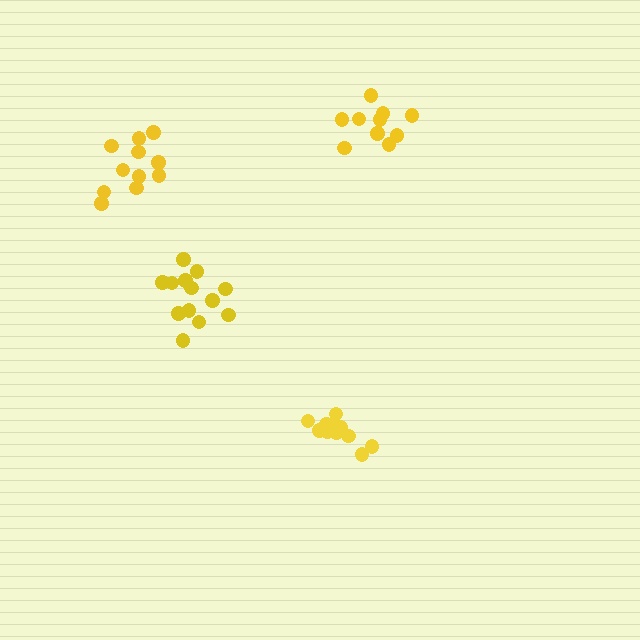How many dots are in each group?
Group 1: 13 dots, Group 2: 11 dots, Group 3: 10 dots, Group 4: 13 dots (47 total).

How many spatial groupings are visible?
There are 4 spatial groupings.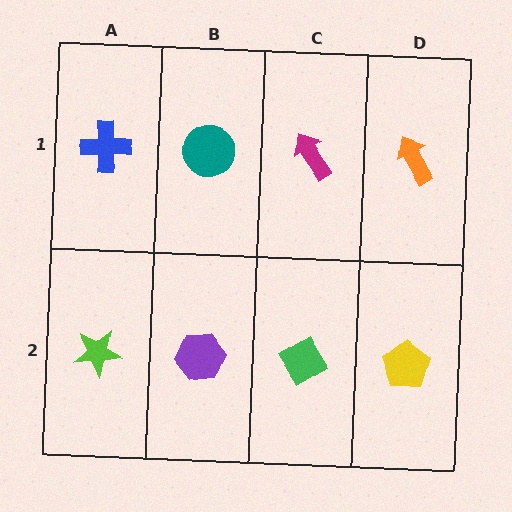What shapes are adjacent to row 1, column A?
A lime star (row 2, column A), a teal circle (row 1, column B).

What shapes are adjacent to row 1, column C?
A green diamond (row 2, column C), a teal circle (row 1, column B), an orange arrow (row 1, column D).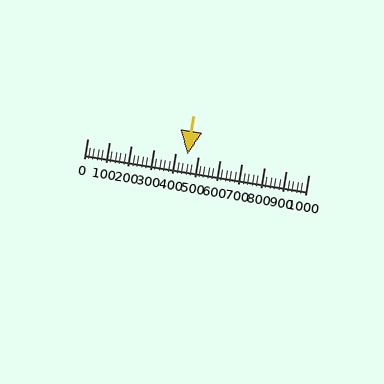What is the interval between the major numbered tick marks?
The major tick marks are spaced 100 units apart.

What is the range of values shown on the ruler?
The ruler shows values from 0 to 1000.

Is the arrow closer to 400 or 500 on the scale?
The arrow is closer to 500.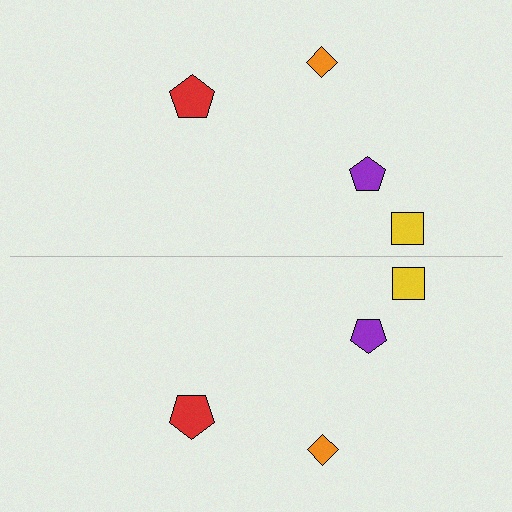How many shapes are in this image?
There are 8 shapes in this image.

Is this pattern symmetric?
Yes, this pattern has bilateral (reflection) symmetry.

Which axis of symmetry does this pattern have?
The pattern has a horizontal axis of symmetry running through the center of the image.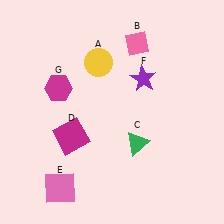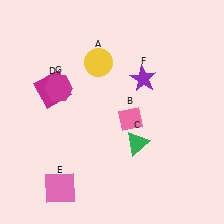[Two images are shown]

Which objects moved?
The objects that moved are: the pink diamond (B), the magenta square (D).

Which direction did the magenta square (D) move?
The magenta square (D) moved up.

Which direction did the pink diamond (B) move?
The pink diamond (B) moved down.